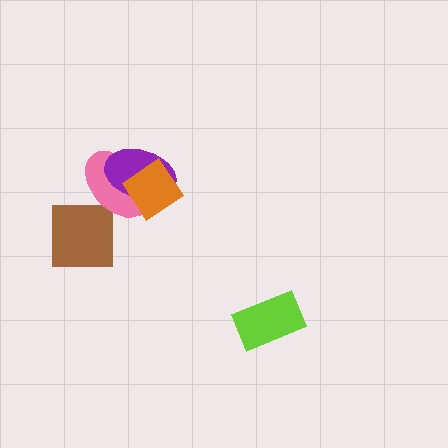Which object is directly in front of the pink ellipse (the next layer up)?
The purple ellipse is directly in front of the pink ellipse.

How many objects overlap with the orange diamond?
2 objects overlap with the orange diamond.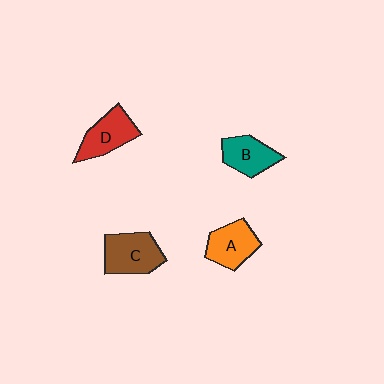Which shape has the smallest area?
Shape B (teal).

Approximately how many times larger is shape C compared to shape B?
Approximately 1.3 times.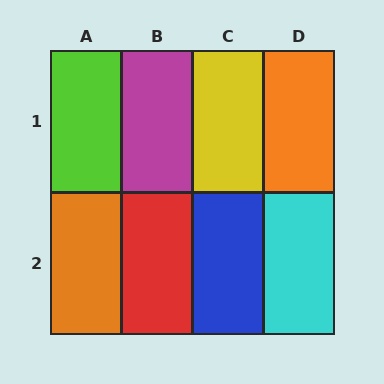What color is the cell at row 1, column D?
Orange.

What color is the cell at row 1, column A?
Lime.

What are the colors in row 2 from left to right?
Orange, red, blue, cyan.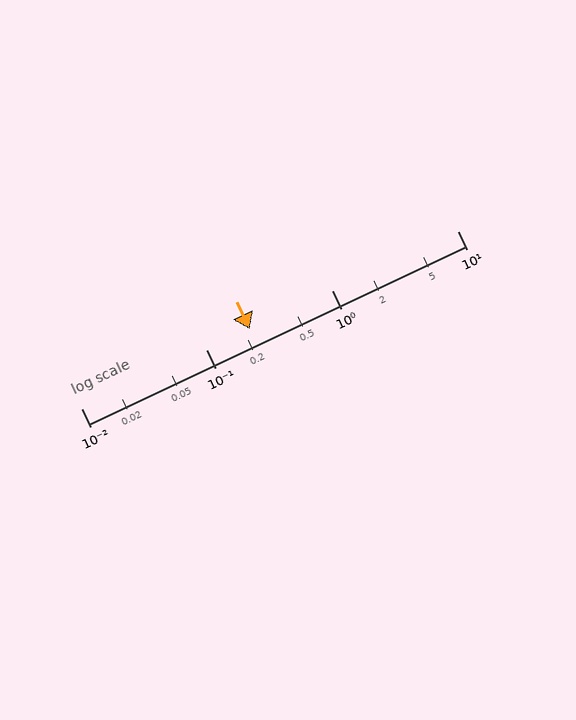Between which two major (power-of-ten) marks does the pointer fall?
The pointer is between 0.1 and 1.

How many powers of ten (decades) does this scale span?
The scale spans 3 decades, from 0.01 to 10.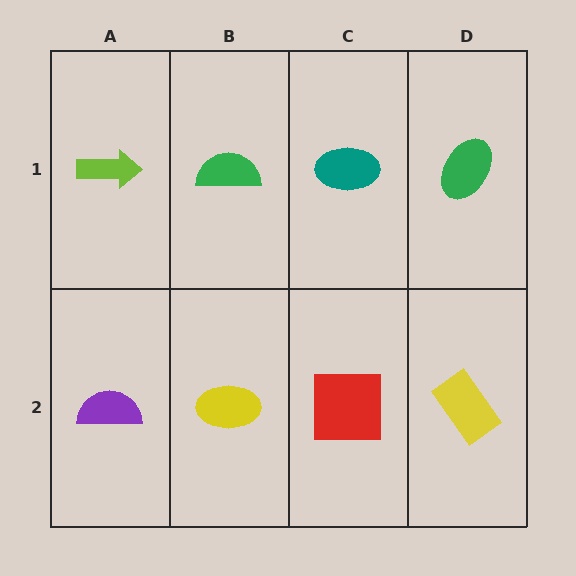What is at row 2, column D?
A yellow rectangle.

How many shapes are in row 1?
4 shapes.